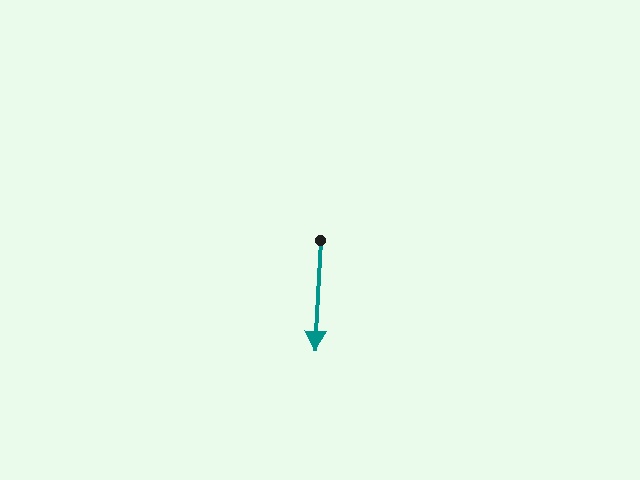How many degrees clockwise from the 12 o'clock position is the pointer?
Approximately 183 degrees.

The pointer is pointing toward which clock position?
Roughly 6 o'clock.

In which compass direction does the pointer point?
South.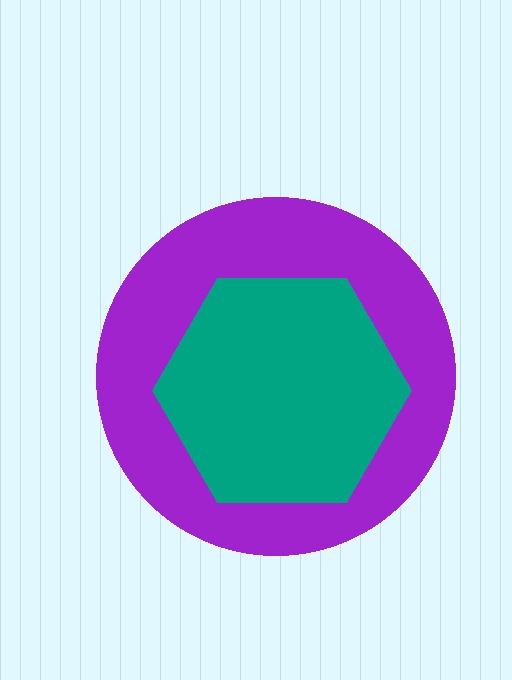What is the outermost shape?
The purple circle.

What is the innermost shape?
The teal hexagon.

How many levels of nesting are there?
2.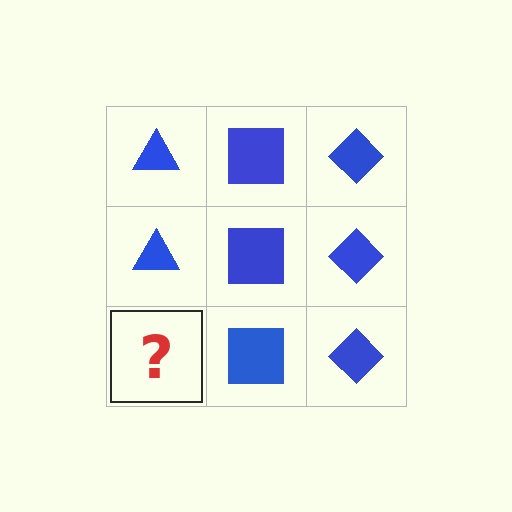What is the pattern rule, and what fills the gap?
The rule is that each column has a consistent shape. The gap should be filled with a blue triangle.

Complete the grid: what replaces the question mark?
The question mark should be replaced with a blue triangle.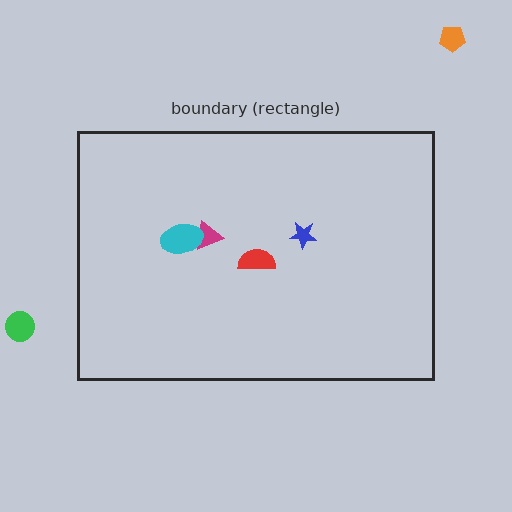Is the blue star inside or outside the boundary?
Inside.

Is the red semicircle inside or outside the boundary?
Inside.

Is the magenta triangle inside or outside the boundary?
Inside.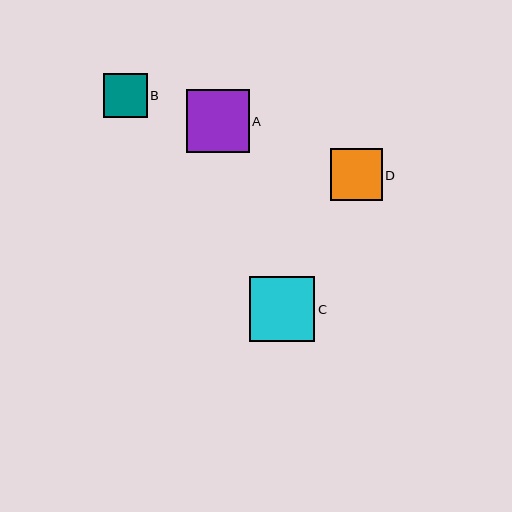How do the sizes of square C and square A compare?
Square C and square A are approximately the same size.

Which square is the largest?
Square C is the largest with a size of approximately 65 pixels.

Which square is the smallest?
Square B is the smallest with a size of approximately 44 pixels.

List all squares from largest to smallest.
From largest to smallest: C, A, D, B.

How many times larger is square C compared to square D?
Square C is approximately 1.3 times the size of square D.